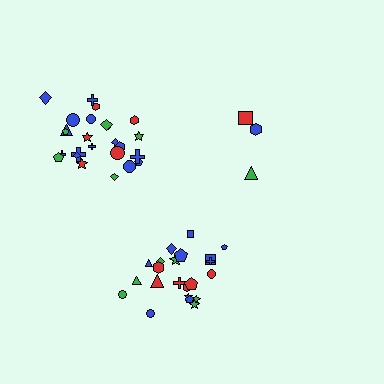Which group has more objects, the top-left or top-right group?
The top-left group.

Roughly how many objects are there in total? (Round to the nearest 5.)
Roughly 50 objects in total.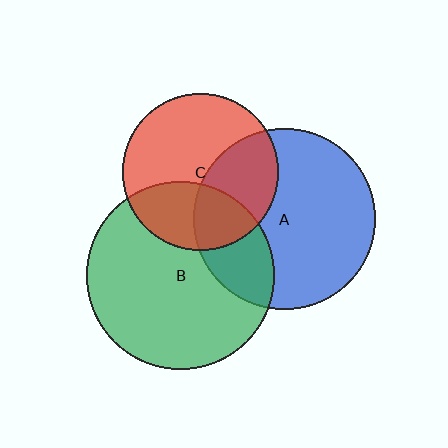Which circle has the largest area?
Circle B (green).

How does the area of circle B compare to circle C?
Approximately 1.4 times.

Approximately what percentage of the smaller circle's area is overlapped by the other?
Approximately 25%.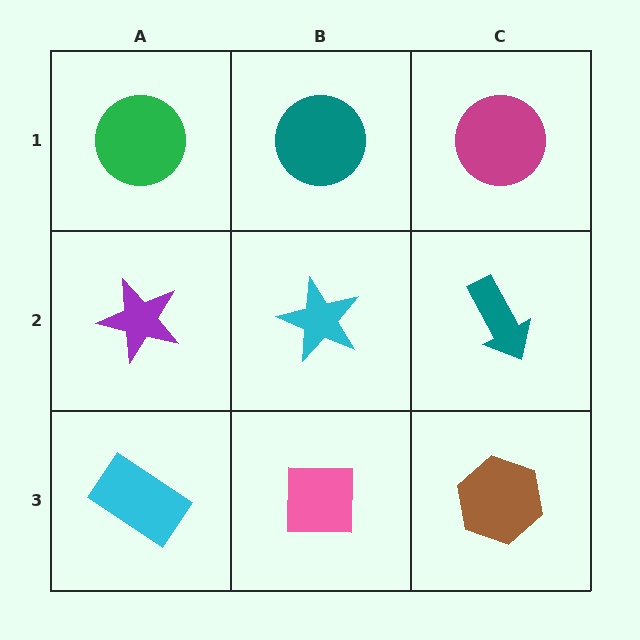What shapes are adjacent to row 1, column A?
A purple star (row 2, column A), a teal circle (row 1, column B).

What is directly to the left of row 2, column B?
A purple star.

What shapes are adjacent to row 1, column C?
A teal arrow (row 2, column C), a teal circle (row 1, column B).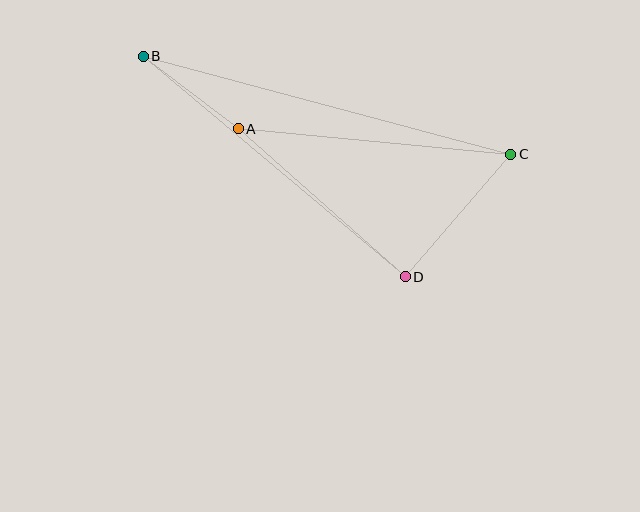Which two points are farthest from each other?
Points B and C are farthest from each other.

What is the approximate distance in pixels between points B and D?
The distance between B and D is approximately 343 pixels.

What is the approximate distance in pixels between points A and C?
The distance between A and C is approximately 274 pixels.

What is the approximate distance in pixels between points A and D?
The distance between A and D is approximately 223 pixels.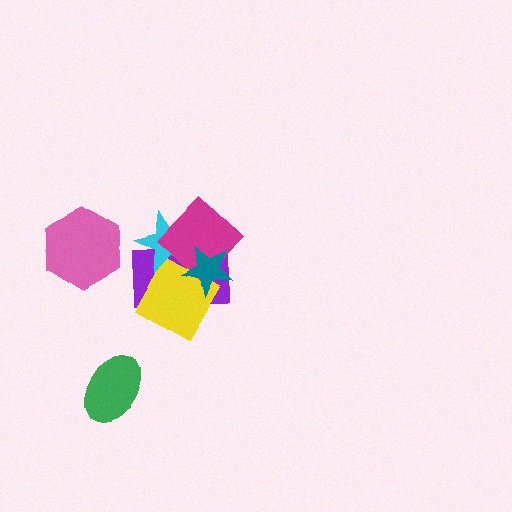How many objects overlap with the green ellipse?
0 objects overlap with the green ellipse.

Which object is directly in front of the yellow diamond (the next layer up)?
The cyan star is directly in front of the yellow diamond.